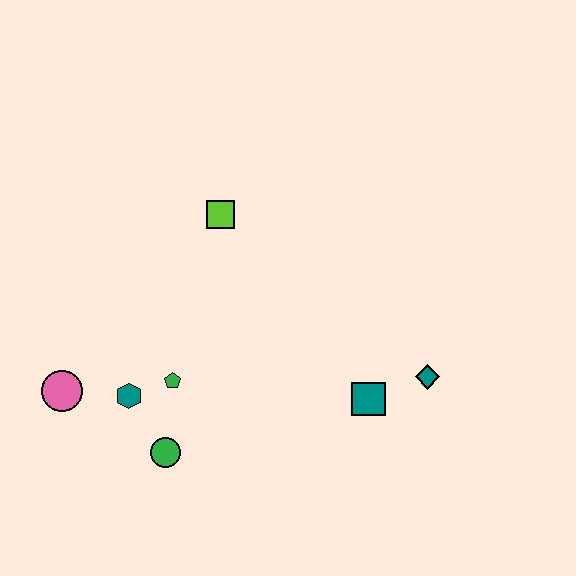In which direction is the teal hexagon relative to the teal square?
The teal hexagon is to the left of the teal square.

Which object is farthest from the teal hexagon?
The teal diamond is farthest from the teal hexagon.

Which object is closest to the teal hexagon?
The green pentagon is closest to the teal hexagon.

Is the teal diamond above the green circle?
Yes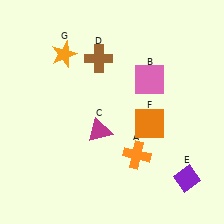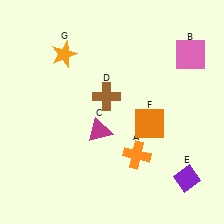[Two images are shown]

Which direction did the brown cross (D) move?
The brown cross (D) moved down.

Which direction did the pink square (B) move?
The pink square (B) moved right.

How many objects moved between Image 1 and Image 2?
2 objects moved between the two images.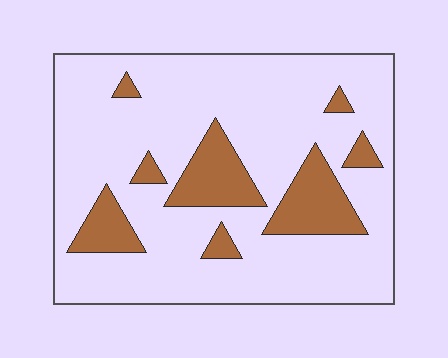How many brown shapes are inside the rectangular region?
8.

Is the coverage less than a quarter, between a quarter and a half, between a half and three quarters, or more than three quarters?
Less than a quarter.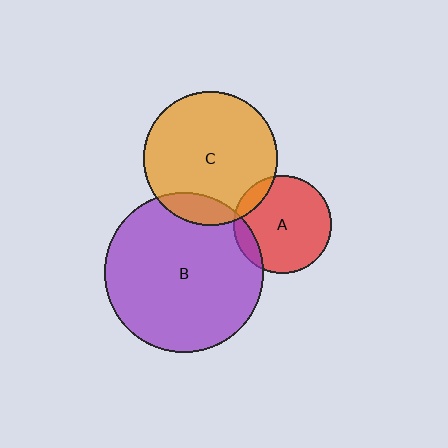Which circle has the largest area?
Circle B (purple).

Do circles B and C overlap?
Yes.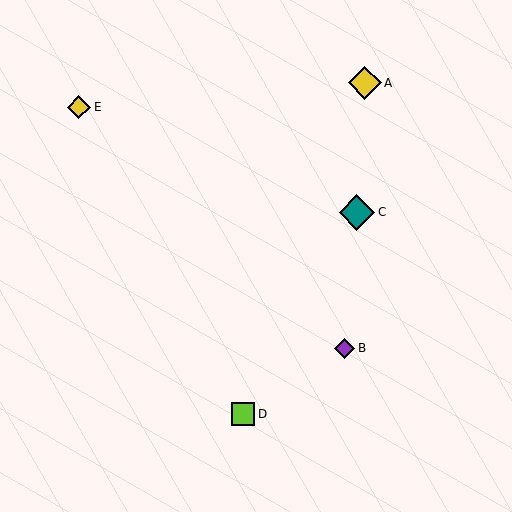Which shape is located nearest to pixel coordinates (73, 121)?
The yellow diamond (labeled E) at (79, 107) is nearest to that location.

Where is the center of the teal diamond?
The center of the teal diamond is at (357, 212).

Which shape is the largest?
The teal diamond (labeled C) is the largest.